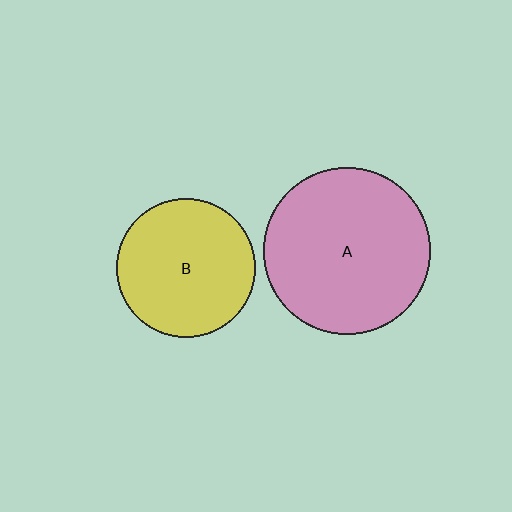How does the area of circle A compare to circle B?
Approximately 1.4 times.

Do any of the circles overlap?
No, none of the circles overlap.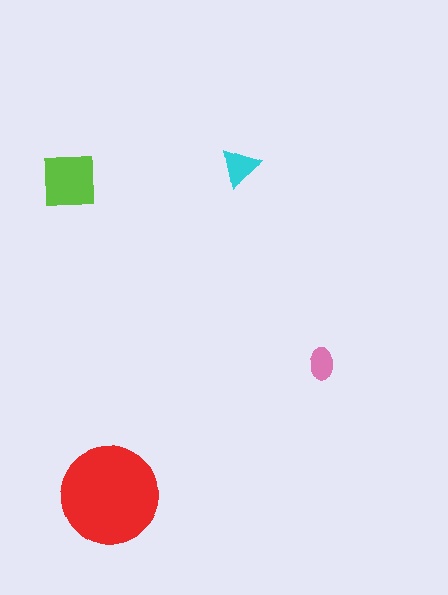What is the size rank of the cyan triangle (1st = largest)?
3rd.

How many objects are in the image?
There are 4 objects in the image.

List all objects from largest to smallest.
The red circle, the lime square, the cyan triangle, the pink ellipse.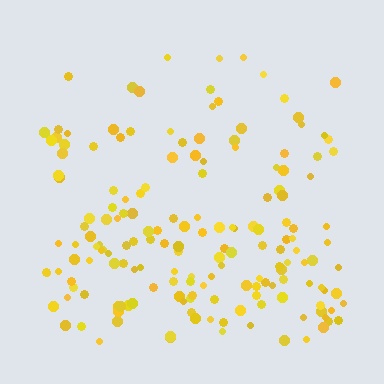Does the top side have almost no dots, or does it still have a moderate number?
Still a moderate number, just noticeably fewer than the bottom.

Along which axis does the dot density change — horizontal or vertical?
Vertical.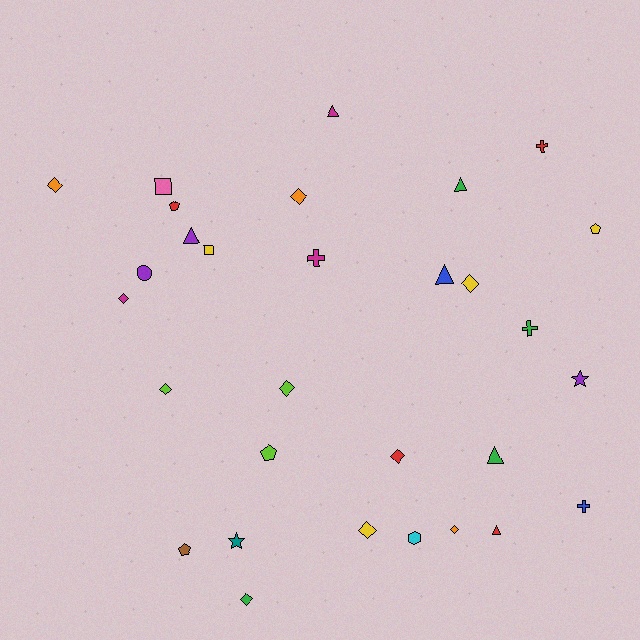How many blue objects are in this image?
There are 2 blue objects.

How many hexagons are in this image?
There is 1 hexagon.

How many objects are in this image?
There are 30 objects.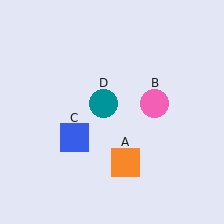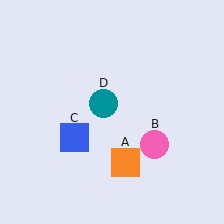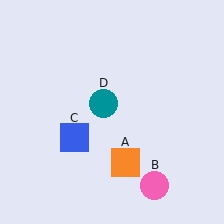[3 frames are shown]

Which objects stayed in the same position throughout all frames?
Orange square (object A) and blue square (object C) and teal circle (object D) remained stationary.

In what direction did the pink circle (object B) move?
The pink circle (object B) moved down.